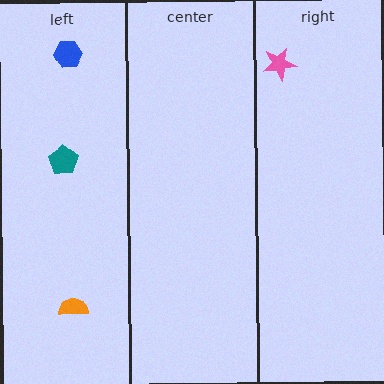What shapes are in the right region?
The pink star.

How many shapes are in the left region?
3.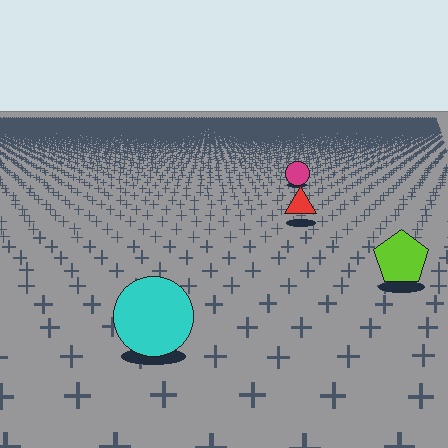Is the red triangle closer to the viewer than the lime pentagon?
No. The lime pentagon is closer — you can tell from the texture gradient: the ground texture is coarser near it.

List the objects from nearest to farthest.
From nearest to farthest: the cyan circle, the lime pentagon, the red triangle, the magenta circle.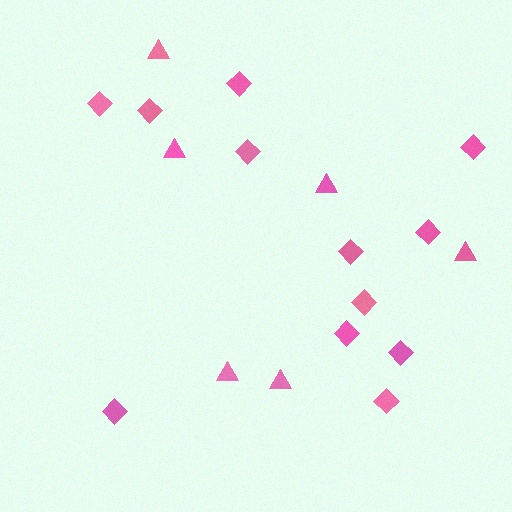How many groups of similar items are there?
There are 2 groups: one group of diamonds (12) and one group of triangles (6).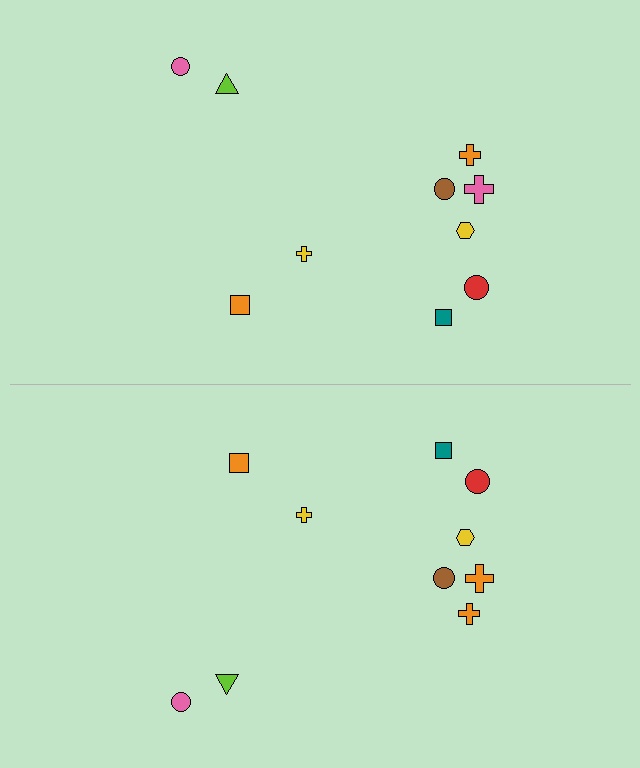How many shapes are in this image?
There are 20 shapes in this image.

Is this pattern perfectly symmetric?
No, the pattern is not perfectly symmetric. The orange cross on the bottom side breaks the symmetry — its mirror counterpart is pink.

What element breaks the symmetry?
The orange cross on the bottom side breaks the symmetry — its mirror counterpart is pink.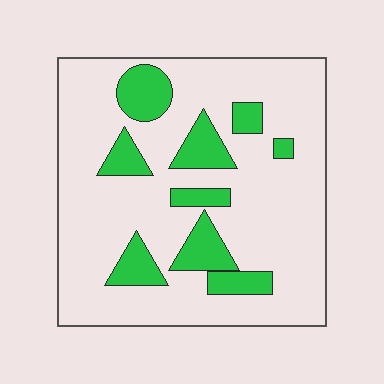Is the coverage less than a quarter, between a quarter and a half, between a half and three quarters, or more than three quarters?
Less than a quarter.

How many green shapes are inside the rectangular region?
9.